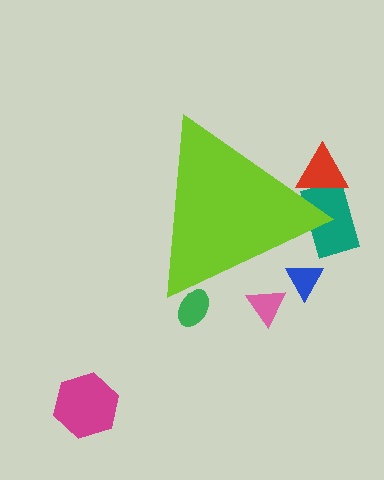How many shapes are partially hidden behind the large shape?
5 shapes are partially hidden.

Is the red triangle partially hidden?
Yes, the red triangle is partially hidden behind the lime triangle.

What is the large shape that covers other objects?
A lime triangle.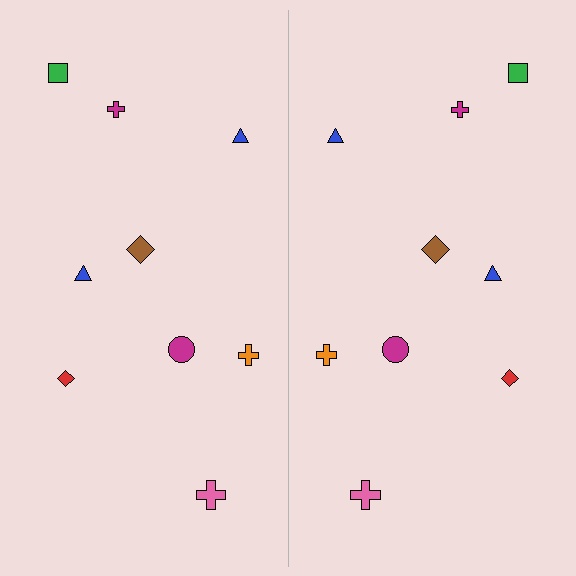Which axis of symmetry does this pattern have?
The pattern has a vertical axis of symmetry running through the center of the image.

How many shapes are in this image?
There are 18 shapes in this image.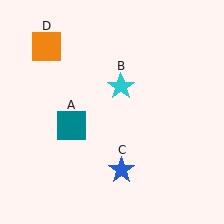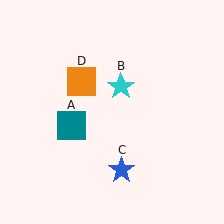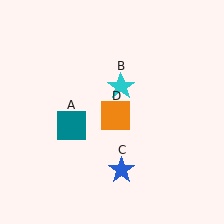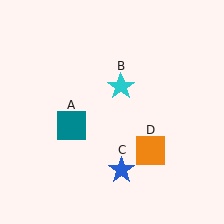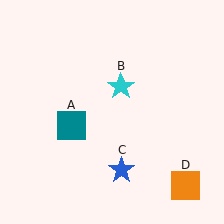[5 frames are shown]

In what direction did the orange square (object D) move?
The orange square (object D) moved down and to the right.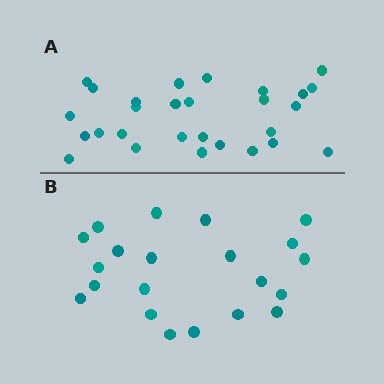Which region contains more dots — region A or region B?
Region A (the top region) has more dots.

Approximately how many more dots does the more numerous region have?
Region A has roughly 8 or so more dots than region B.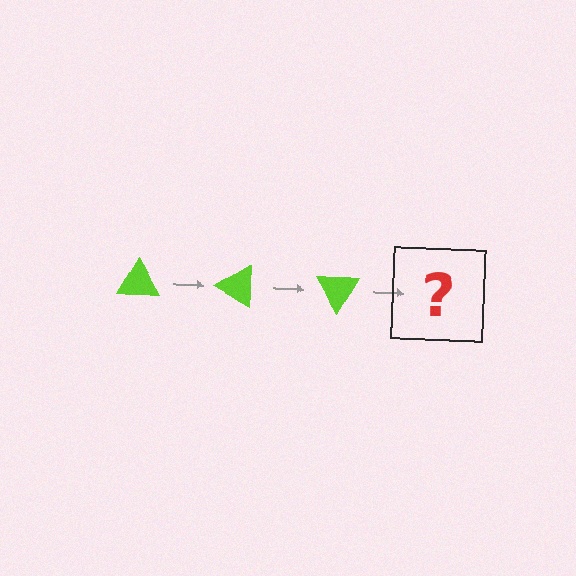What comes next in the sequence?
The next element should be a lime triangle rotated 90 degrees.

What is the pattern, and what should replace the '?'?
The pattern is that the triangle rotates 30 degrees each step. The '?' should be a lime triangle rotated 90 degrees.